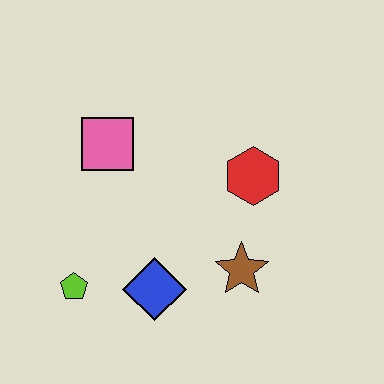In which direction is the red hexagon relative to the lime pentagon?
The red hexagon is to the right of the lime pentagon.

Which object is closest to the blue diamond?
The lime pentagon is closest to the blue diamond.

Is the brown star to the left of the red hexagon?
Yes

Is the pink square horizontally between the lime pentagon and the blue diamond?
Yes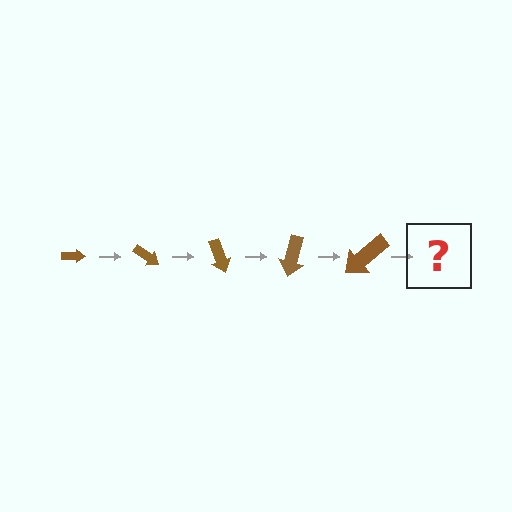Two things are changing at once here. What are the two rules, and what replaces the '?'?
The two rules are that the arrow grows larger each step and it rotates 35 degrees each step. The '?' should be an arrow, larger than the previous one and rotated 175 degrees from the start.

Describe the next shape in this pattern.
It should be an arrow, larger than the previous one and rotated 175 degrees from the start.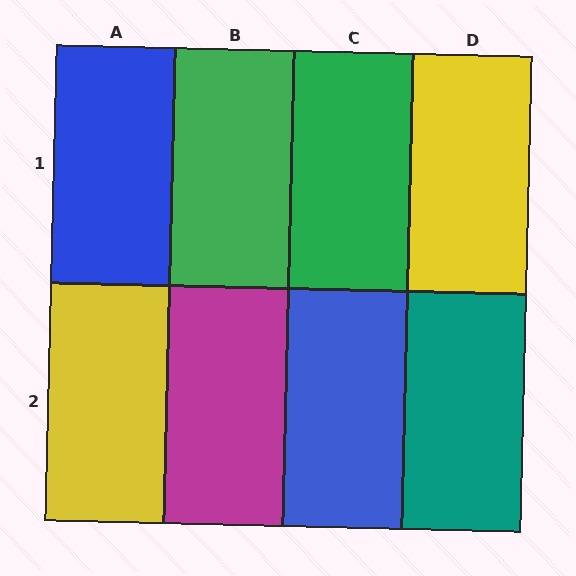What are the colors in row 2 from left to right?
Yellow, magenta, blue, teal.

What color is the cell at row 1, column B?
Green.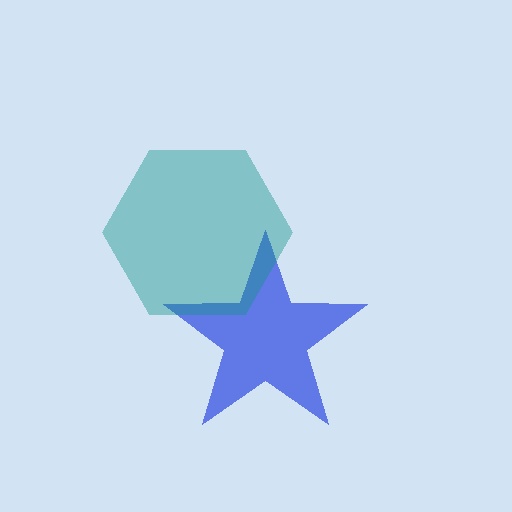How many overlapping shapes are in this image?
There are 2 overlapping shapes in the image.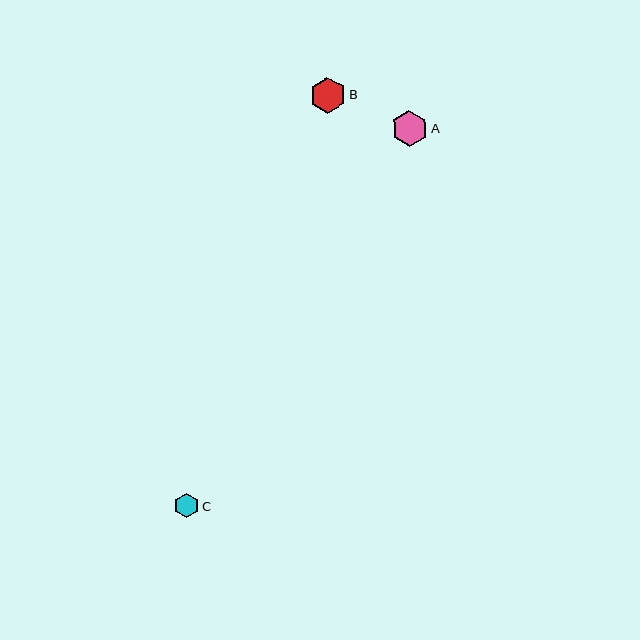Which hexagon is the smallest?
Hexagon C is the smallest with a size of approximately 24 pixels.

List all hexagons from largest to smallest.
From largest to smallest: B, A, C.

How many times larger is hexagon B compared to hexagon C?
Hexagon B is approximately 1.5 times the size of hexagon C.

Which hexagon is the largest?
Hexagon B is the largest with a size of approximately 36 pixels.